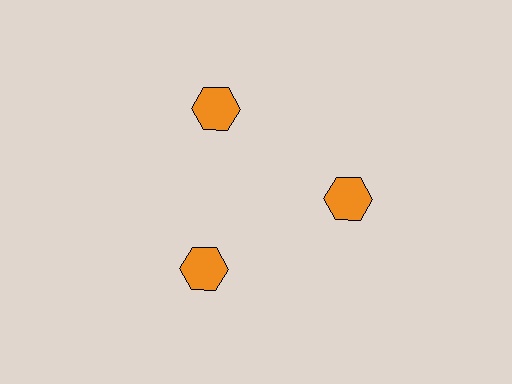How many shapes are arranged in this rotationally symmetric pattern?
There are 3 shapes, arranged in 3 groups of 1.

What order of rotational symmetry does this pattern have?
This pattern has 3-fold rotational symmetry.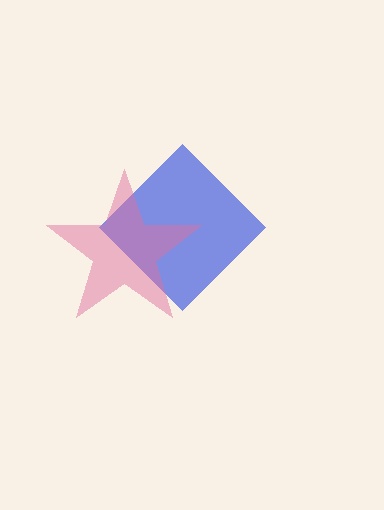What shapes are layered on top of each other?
The layered shapes are: a blue diamond, a pink star.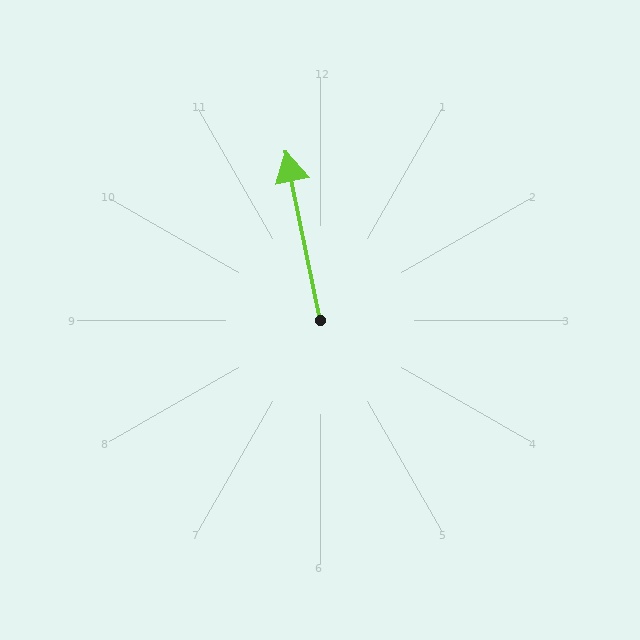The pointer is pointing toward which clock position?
Roughly 12 o'clock.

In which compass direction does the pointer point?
North.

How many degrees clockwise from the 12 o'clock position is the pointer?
Approximately 349 degrees.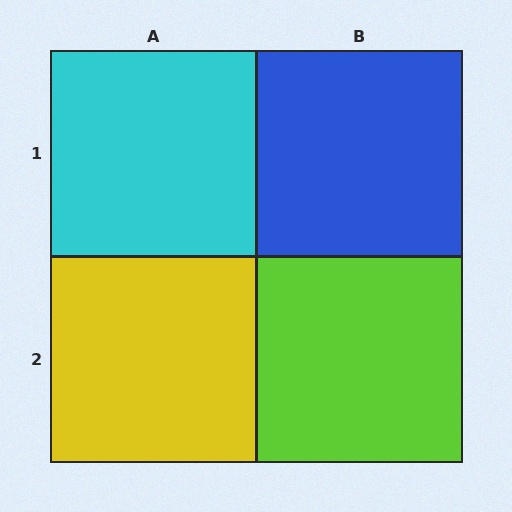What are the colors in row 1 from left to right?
Cyan, blue.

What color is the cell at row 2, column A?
Yellow.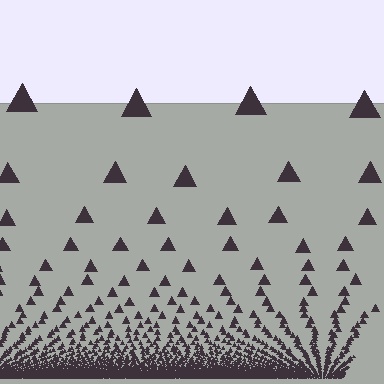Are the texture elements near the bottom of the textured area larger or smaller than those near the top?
Smaller. The gradient is inverted — elements near the bottom are smaller and denser.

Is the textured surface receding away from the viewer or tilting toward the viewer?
The surface appears to tilt toward the viewer. Texture elements get larger and sparser toward the top.